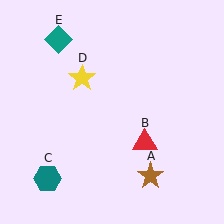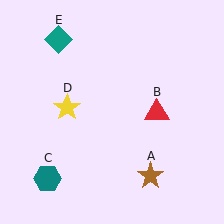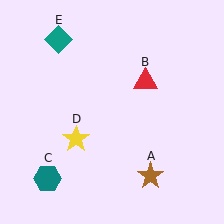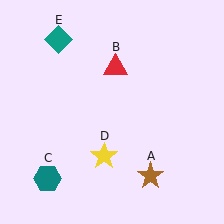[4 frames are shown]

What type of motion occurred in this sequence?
The red triangle (object B), yellow star (object D) rotated counterclockwise around the center of the scene.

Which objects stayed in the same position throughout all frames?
Brown star (object A) and teal hexagon (object C) and teal diamond (object E) remained stationary.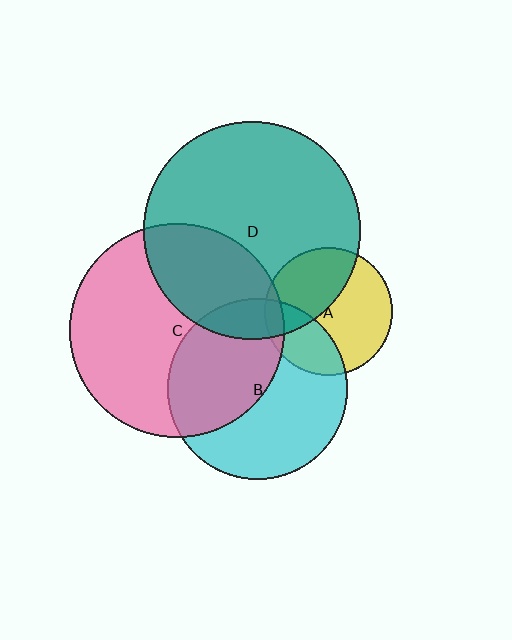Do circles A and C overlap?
Yes.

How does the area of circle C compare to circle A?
Approximately 2.8 times.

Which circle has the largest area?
Circle D (teal).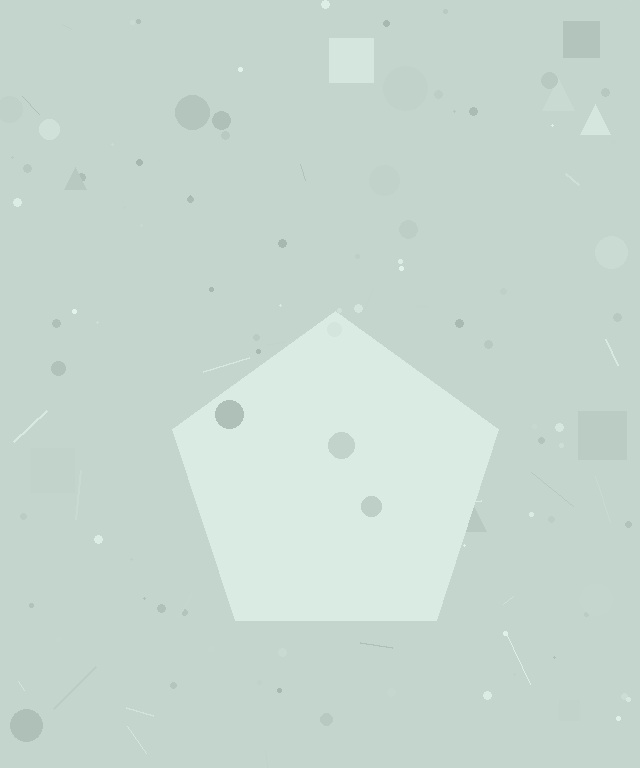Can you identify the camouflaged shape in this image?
The camouflaged shape is a pentagon.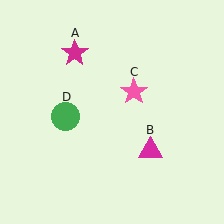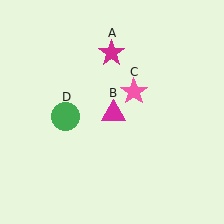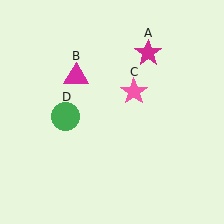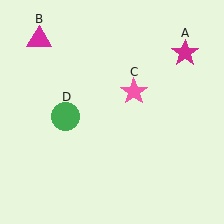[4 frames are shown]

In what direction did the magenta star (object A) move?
The magenta star (object A) moved right.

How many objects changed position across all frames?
2 objects changed position: magenta star (object A), magenta triangle (object B).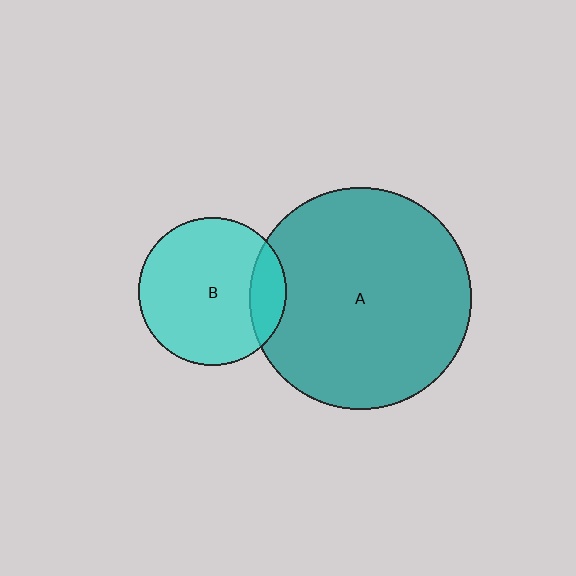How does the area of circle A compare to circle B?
Approximately 2.3 times.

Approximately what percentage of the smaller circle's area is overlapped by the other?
Approximately 15%.